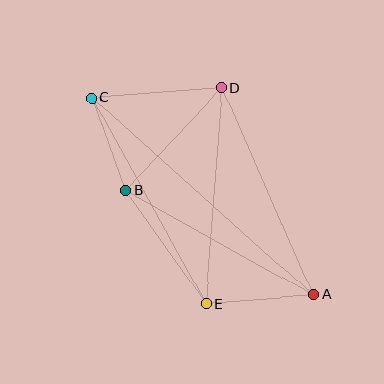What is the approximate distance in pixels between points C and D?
The distance between C and D is approximately 131 pixels.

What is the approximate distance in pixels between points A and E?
The distance between A and E is approximately 108 pixels.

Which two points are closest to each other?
Points B and C are closest to each other.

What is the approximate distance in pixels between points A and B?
The distance between A and B is approximately 215 pixels.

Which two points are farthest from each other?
Points A and C are farthest from each other.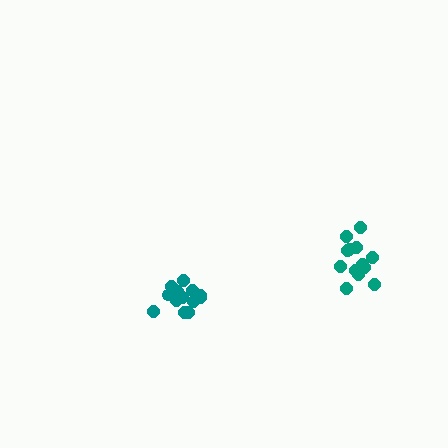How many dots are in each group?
Group 1: 13 dots, Group 2: 14 dots (27 total).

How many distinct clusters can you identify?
There are 2 distinct clusters.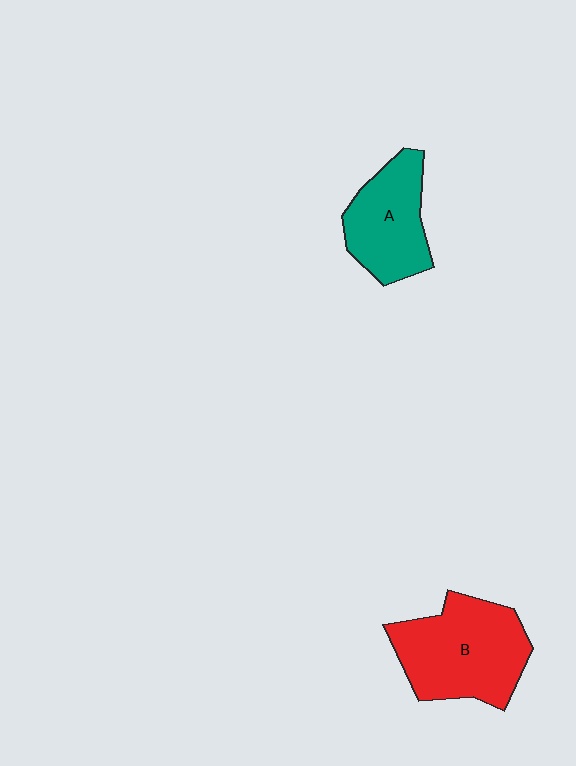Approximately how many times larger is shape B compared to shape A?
Approximately 1.4 times.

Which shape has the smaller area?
Shape A (teal).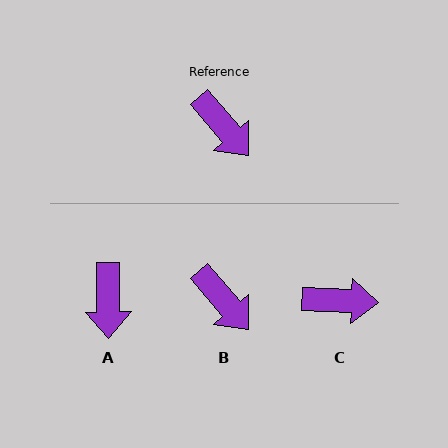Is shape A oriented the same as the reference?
No, it is off by about 40 degrees.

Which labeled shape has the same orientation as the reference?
B.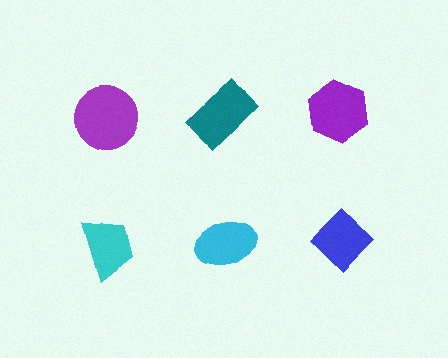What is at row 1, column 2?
A teal rectangle.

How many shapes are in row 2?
3 shapes.